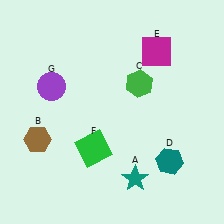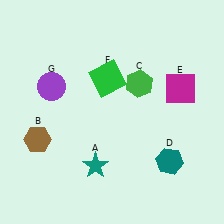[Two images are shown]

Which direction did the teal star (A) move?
The teal star (A) moved left.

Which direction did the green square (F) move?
The green square (F) moved up.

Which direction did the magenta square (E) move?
The magenta square (E) moved down.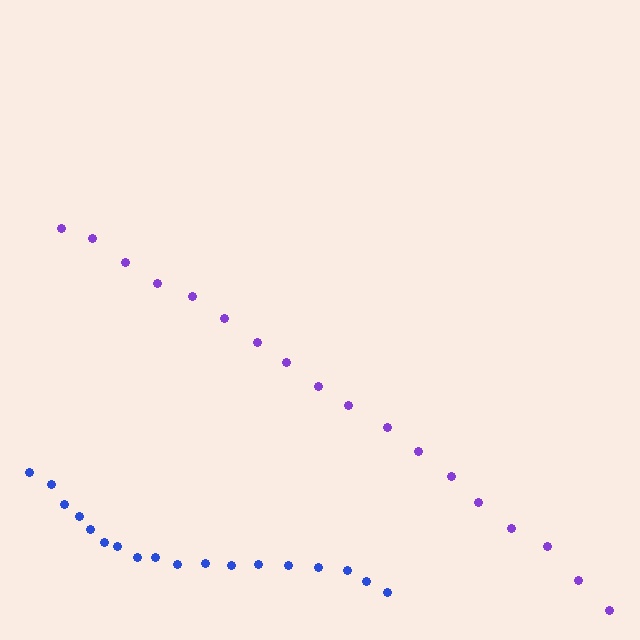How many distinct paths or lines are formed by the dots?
There are 2 distinct paths.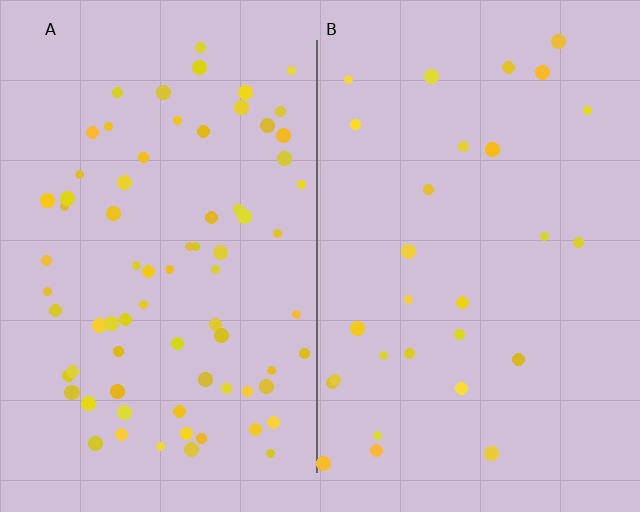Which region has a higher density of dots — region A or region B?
A (the left).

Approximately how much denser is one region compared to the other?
Approximately 2.6× — region A over region B.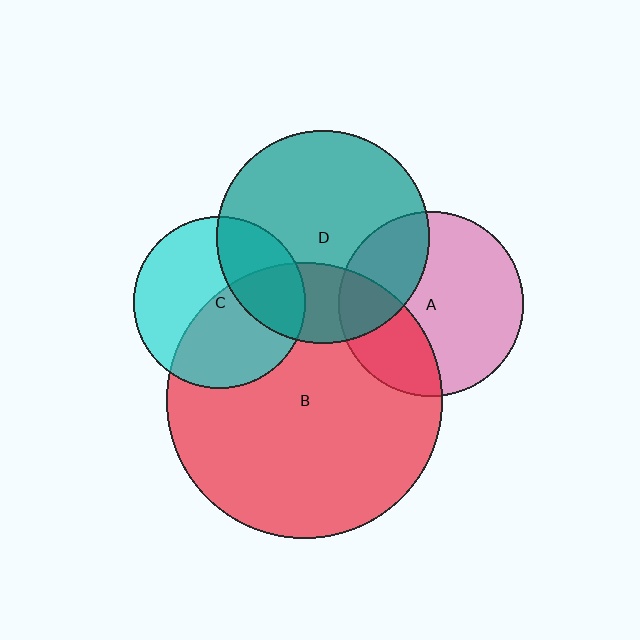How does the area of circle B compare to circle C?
Approximately 2.6 times.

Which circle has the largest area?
Circle B (red).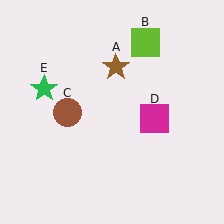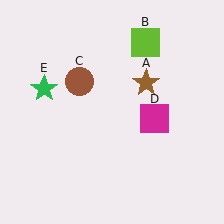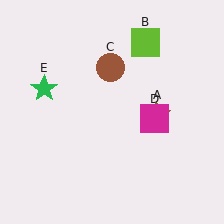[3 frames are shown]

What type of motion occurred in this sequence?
The brown star (object A), brown circle (object C) rotated clockwise around the center of the scene.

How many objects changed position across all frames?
2 objects changed position: brown star (object A), brown circle (object C).